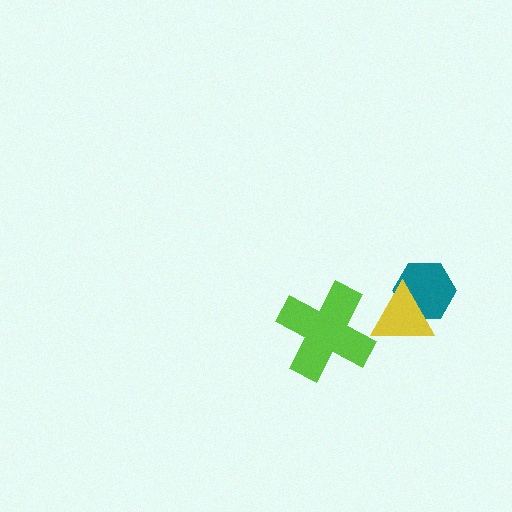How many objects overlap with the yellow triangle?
1 object overlaps with the yellow triangle.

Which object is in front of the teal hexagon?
The yellow triangle is in front of the teal hexagon.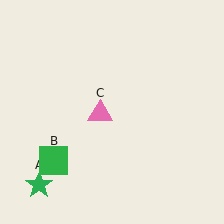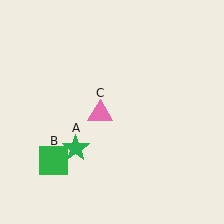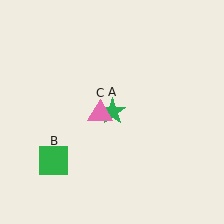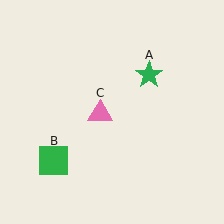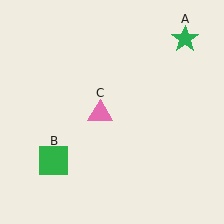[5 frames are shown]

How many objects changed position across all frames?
1 object changed position: green star (object A).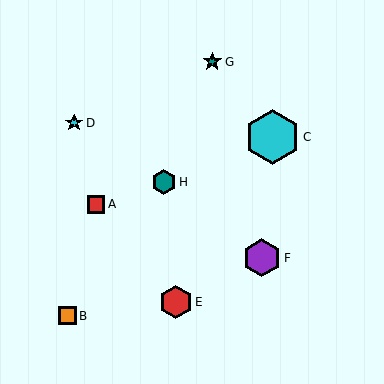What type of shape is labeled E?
Shape E is a red hexagon.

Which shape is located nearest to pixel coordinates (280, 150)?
The cyan hexagon (labeled C) at (273, 137) is nearest to that location.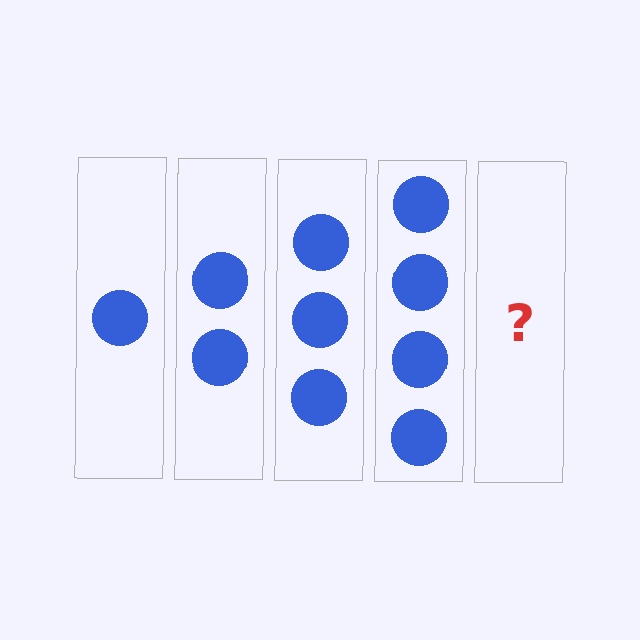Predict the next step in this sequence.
The next step is 5 circles.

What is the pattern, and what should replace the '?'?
The pattern is that each step adds one more circle. The '?' should be 5 circles.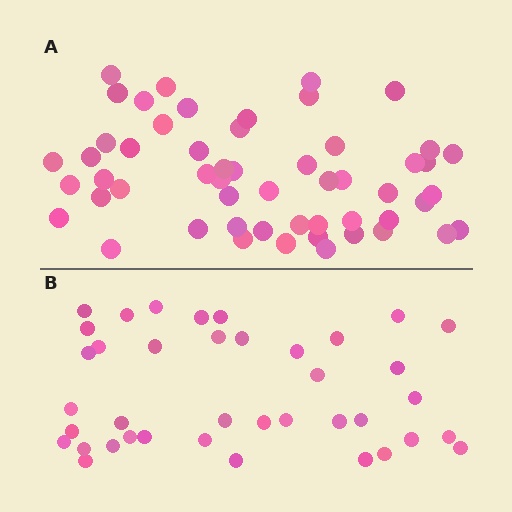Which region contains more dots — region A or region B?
Region A (the top region) has more dots.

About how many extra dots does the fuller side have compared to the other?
Region A has approximately 15 more dots than region B.